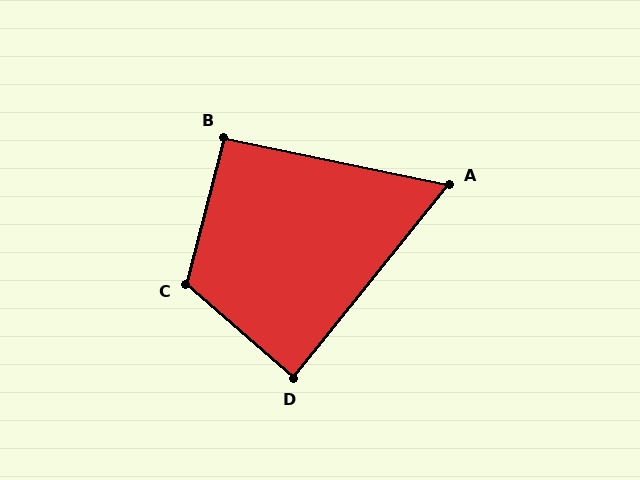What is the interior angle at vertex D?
Approximately 88 degrees (approximately right).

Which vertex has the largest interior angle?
C, at approximately 117 degrees.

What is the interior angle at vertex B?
Approximately 92 degrees (approximately right).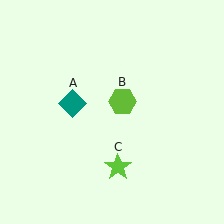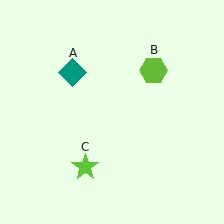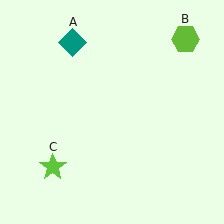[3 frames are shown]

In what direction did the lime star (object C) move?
The lime star (object C) moved left.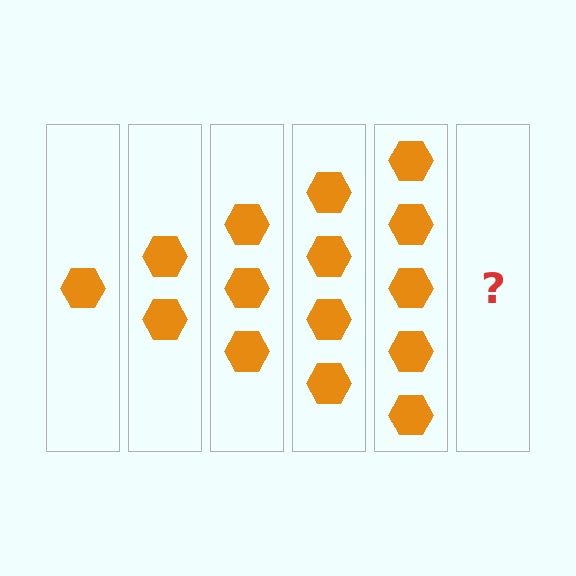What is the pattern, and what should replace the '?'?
The pattern is that each step adds one more hexagon. The '?' should be 6 hexagons.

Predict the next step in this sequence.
The next step is 6 hexagons.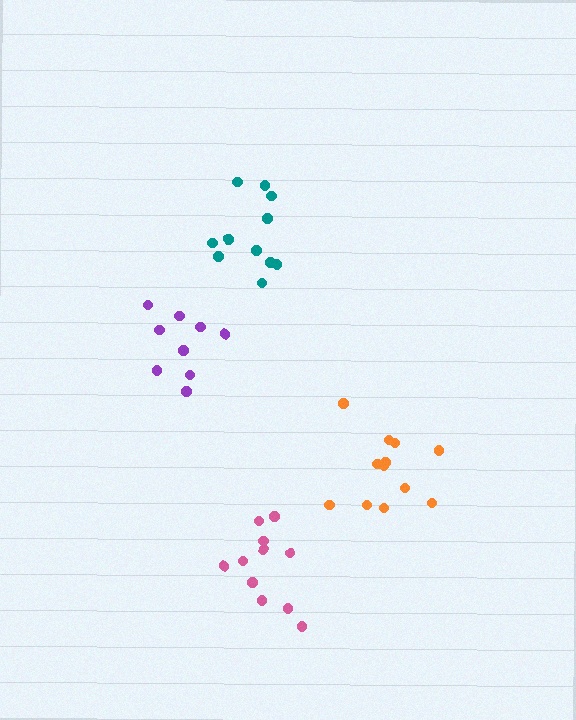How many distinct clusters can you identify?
There are 4 distinct clusters.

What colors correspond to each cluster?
The clusters are colored: pink, purple, orange, teal.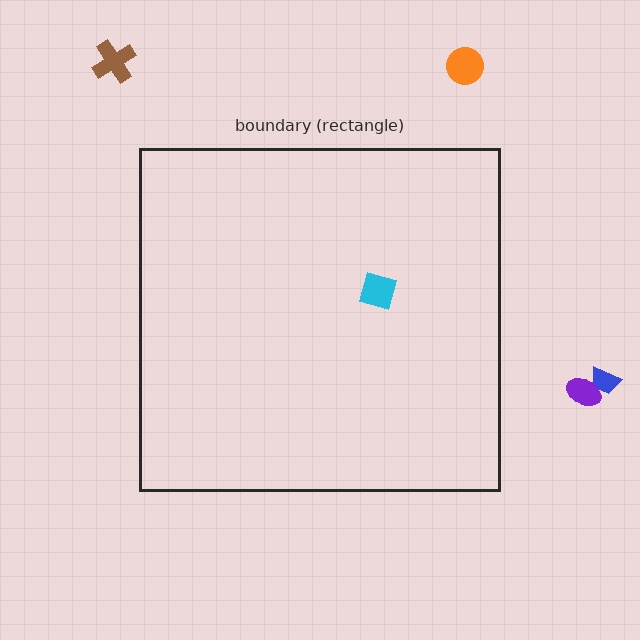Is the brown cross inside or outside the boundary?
Outside.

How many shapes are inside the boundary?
1 inside, 4 outside.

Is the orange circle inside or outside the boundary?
Outside.